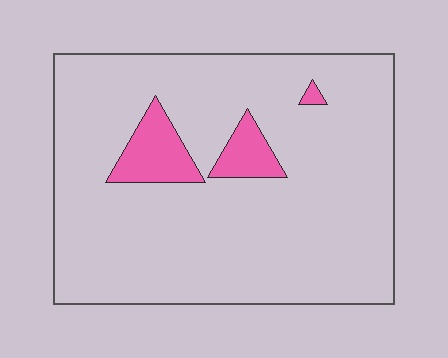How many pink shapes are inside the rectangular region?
3.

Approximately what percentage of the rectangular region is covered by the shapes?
Approximately 10%.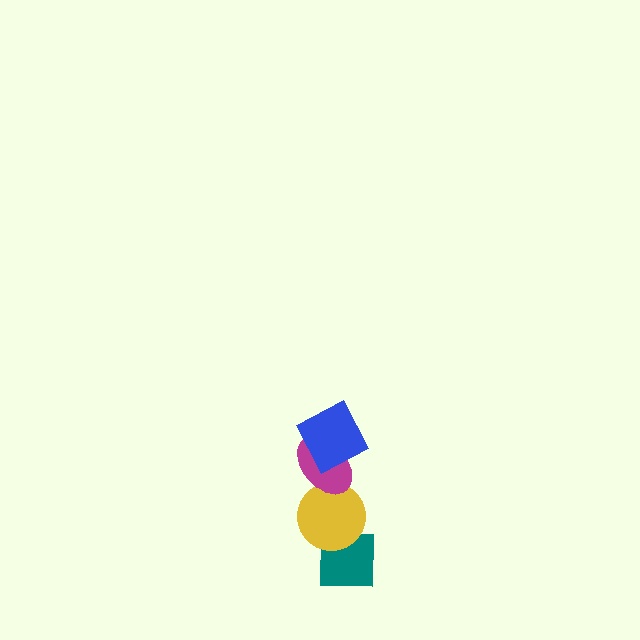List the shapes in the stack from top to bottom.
From top to bottom: the blue square, the magenta ellipse, the yellow circle, the teal square.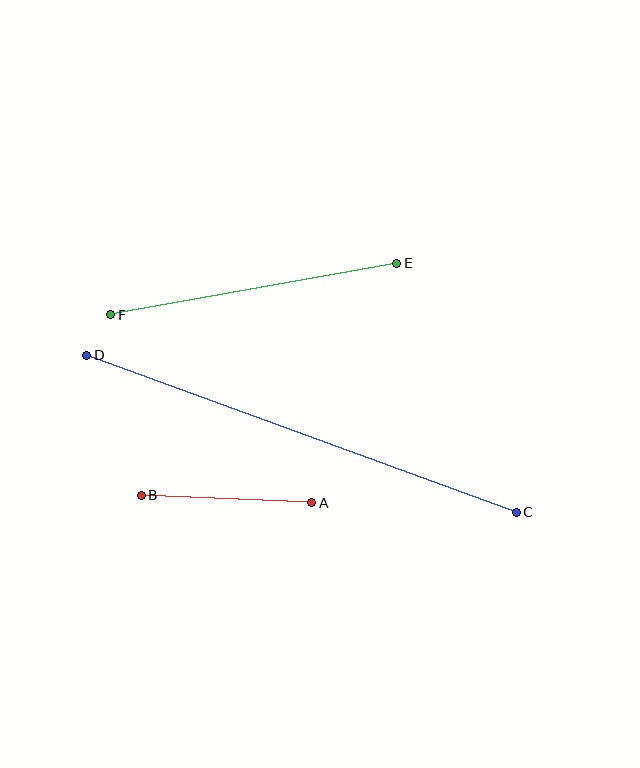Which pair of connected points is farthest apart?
Points C and D are farthest apart.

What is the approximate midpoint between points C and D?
The midpoint is at approximately (301, 434) pixels.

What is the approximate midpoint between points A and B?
The midpoint is at approximately (227, 499) pixels.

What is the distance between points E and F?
The distance is approximately 291 pixels.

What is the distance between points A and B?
The distance is approximately 171 pixels.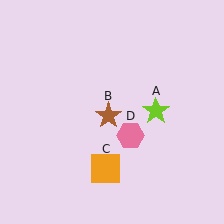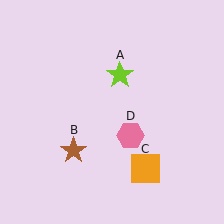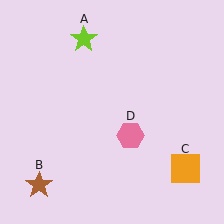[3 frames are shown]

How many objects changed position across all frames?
3 objects changed position: lime star (object A), brown star (object B), orange square (object C).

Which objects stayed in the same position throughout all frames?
Pink hexagon (object D) remained stationary.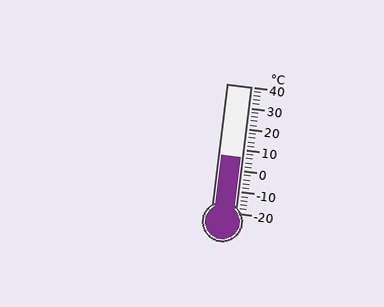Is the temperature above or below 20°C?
The temperature is below 20°C.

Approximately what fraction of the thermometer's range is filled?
The thermometer is filled to approximately 45% of its range.